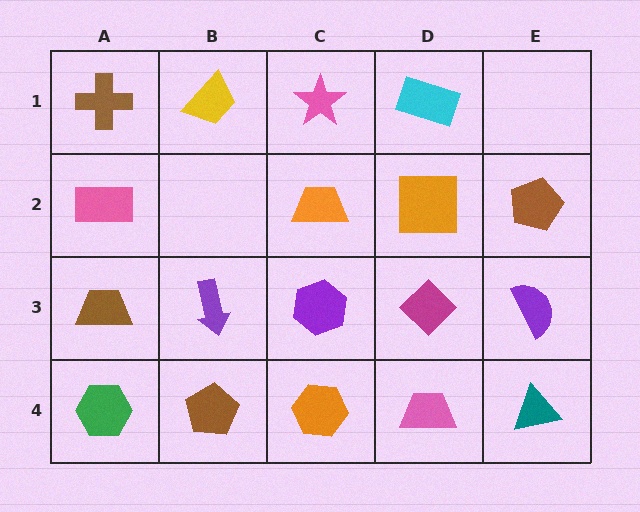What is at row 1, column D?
A cyan rectangle.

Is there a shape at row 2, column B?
No, that cell is empty.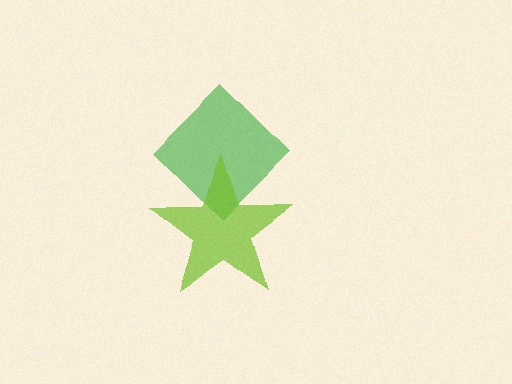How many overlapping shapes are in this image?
There are 2 overlapping shapes in the image.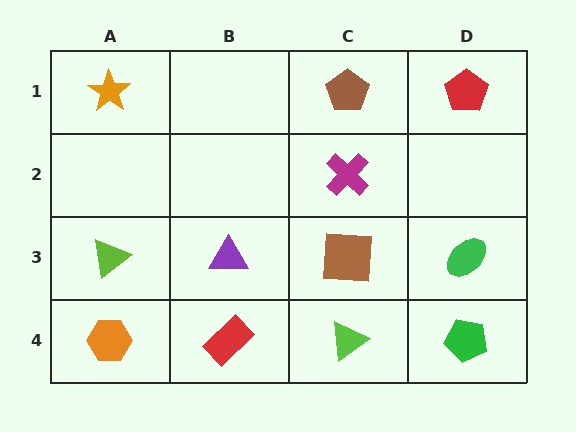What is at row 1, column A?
An orange star.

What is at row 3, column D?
A green ellipse.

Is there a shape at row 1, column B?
No, that cell is empty.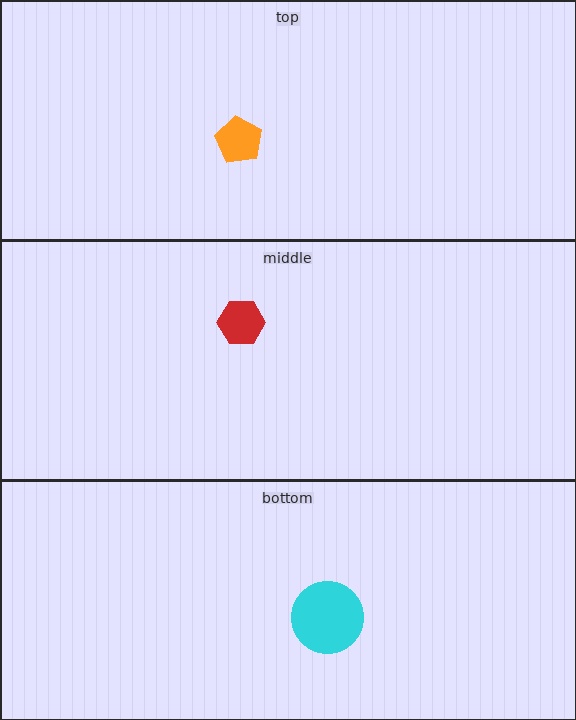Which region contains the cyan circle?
The bottom region.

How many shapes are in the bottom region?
1.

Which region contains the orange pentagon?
The top region.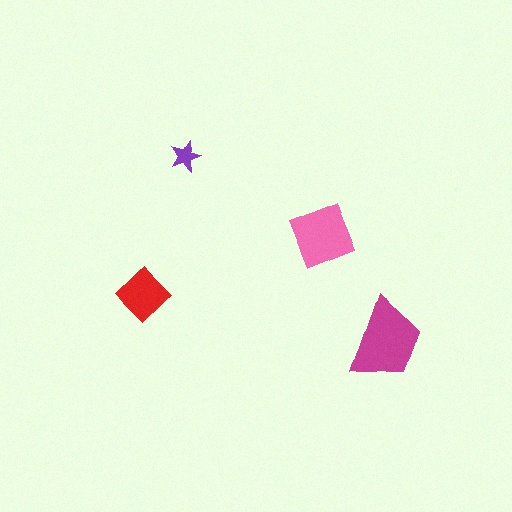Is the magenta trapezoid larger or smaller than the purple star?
Larger.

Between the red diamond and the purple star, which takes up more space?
The red diamond.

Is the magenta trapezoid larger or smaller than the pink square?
Larger.